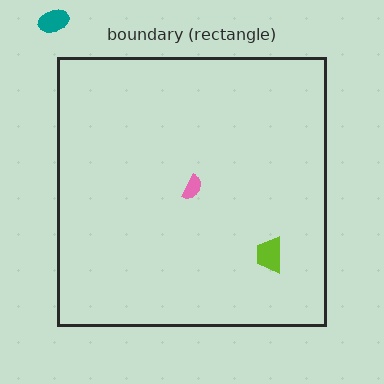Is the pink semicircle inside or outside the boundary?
Inside.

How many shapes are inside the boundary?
2 inside, 1 outside.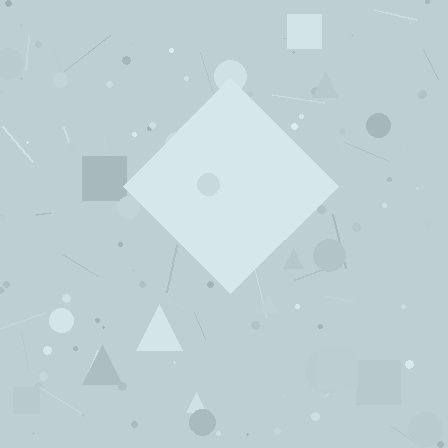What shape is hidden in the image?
A diamond is hidden in the image.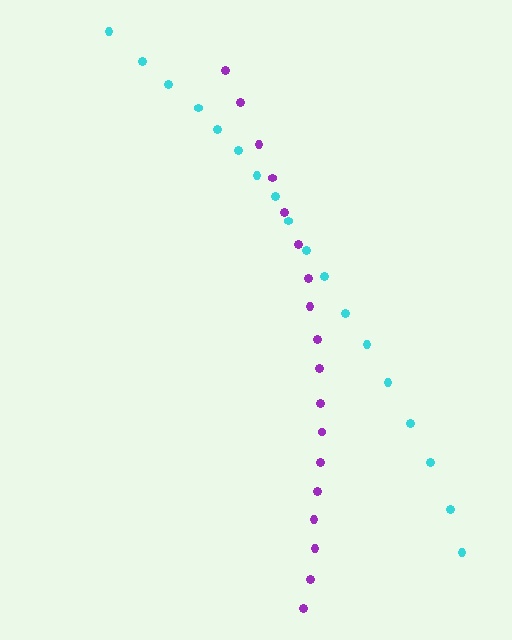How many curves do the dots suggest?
There are 2 distinct paths.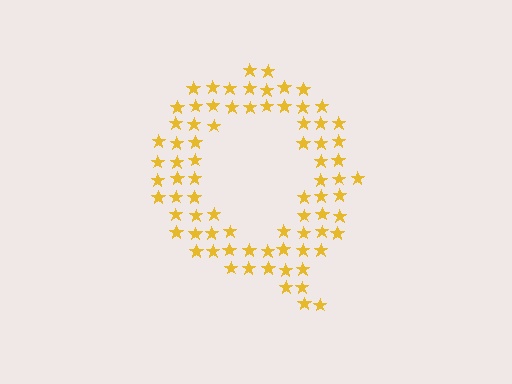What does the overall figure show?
The overall figure shows the letter Q.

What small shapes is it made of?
It is made of small stars.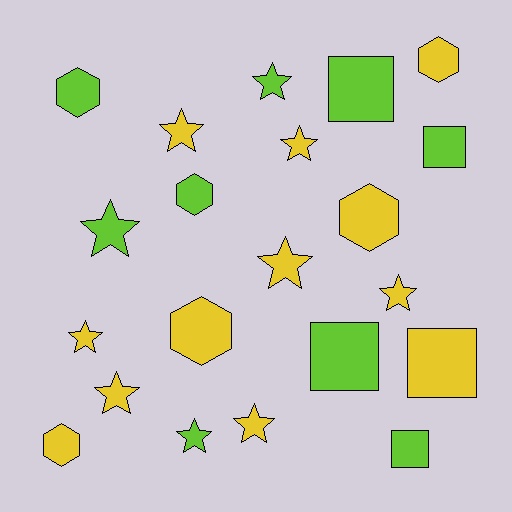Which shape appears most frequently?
Star, with 10 objects.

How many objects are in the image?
There are 21 objects.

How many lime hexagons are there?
There are 2 lime hexagons.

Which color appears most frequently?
Yellow, with 12 objects.